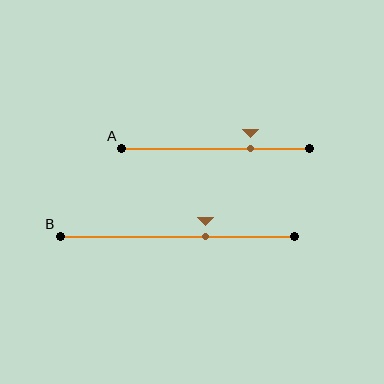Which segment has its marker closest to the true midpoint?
Segment B has its marker closest to the true midpoint.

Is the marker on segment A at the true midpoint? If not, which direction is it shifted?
No, the marker on segment A is shifted to the right by about 19% of the segment length.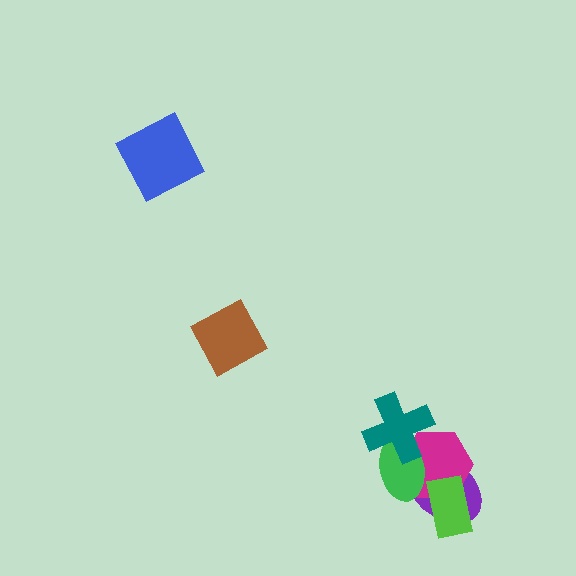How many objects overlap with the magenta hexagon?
4 objects overlap with the magenta hexagon.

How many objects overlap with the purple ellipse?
3 objects overlap with the purple ellipse.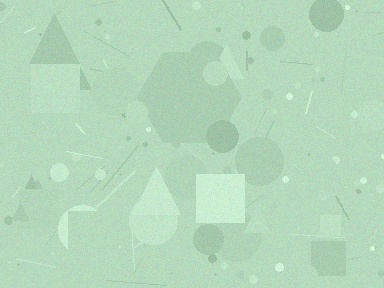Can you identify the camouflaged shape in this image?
The camouflaged shape is a hexagon.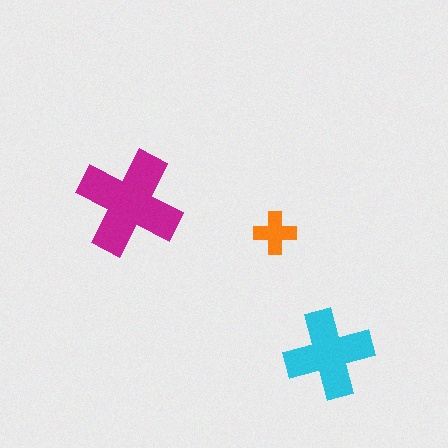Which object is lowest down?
The cyan cross is bottommost.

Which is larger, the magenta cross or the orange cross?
The magenta one.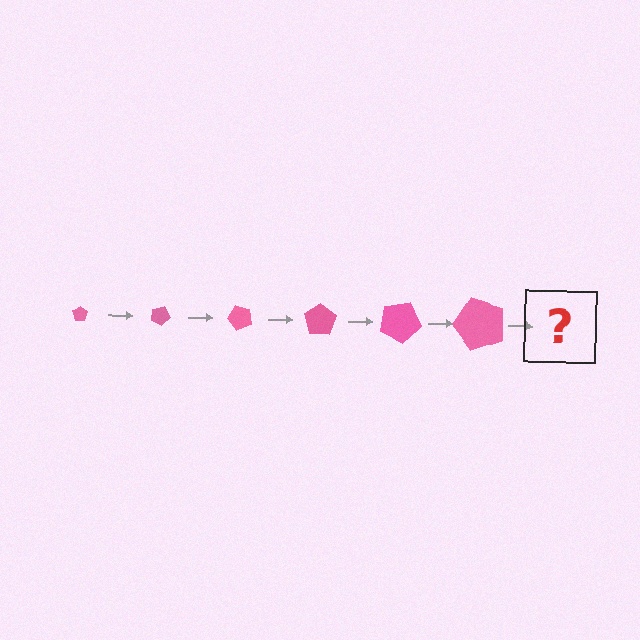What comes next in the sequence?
The next element should be a pentagon, larger than the previous one and rotated 150 degrees from the start.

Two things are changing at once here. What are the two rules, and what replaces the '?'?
The two rules are that the pentagon grows larger each step and it rotates 25 degrees each step. The '?' should be a pentagon, larger than the previous one and rotated 150 degrees from the start.